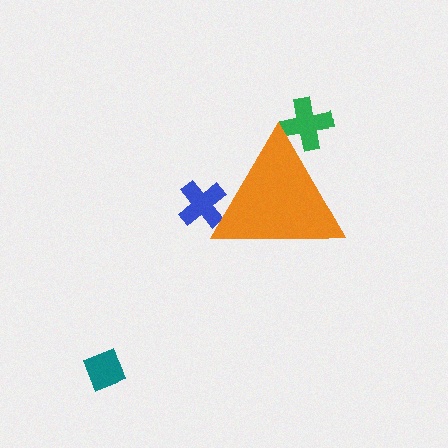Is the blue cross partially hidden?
Yes, the blue cross is partially hidden behind the orange triangle.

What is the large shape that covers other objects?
An orange triangle.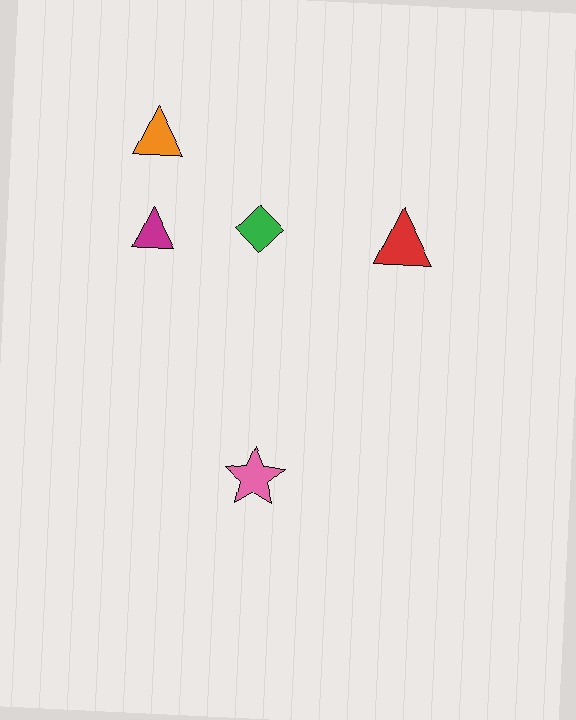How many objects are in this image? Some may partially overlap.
There are 5 objects.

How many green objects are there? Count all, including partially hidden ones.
There is 1 green object.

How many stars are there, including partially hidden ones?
There is 1 star.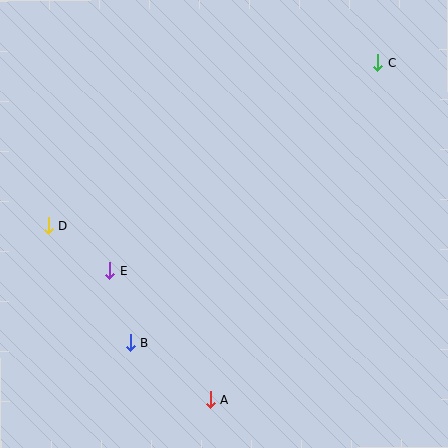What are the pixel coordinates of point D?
Point D is at (48, 225).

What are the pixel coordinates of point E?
Point E is at (110, 271).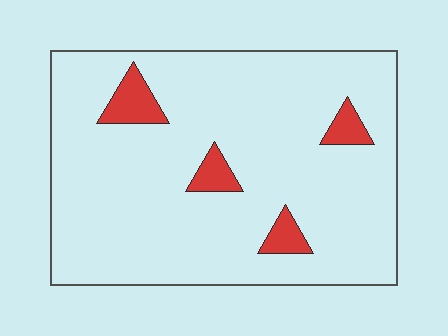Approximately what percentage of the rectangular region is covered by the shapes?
Approximately 10%.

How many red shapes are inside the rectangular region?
4.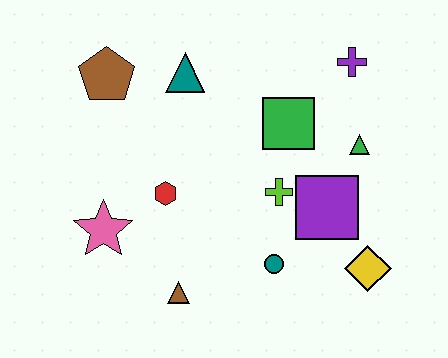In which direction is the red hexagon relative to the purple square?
The red hexagon is to the left of the purple square.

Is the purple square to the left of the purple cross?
Yes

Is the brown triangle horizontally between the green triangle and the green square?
No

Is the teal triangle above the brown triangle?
Yes